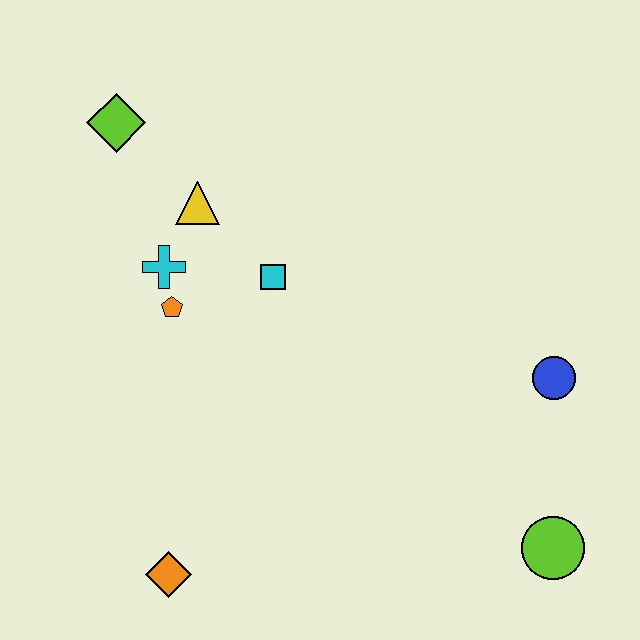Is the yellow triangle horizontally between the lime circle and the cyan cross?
Yes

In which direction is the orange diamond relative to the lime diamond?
The orange diamond is below the lime diamond.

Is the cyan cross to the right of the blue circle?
No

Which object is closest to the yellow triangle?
The cyan cross is closest to the yellow triangle.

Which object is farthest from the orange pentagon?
The lime circle is farthest from the orange pentagon.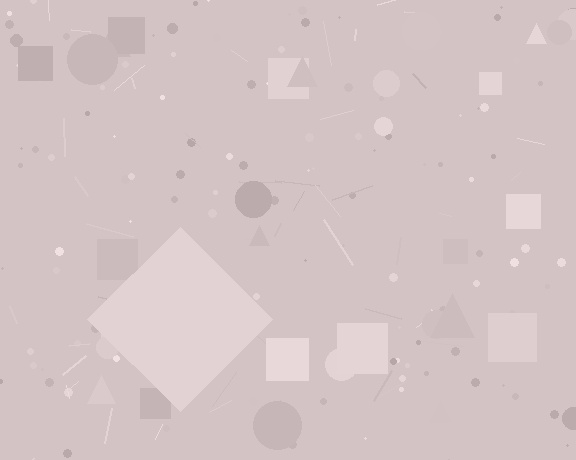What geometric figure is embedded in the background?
A diamond is embedded in the background.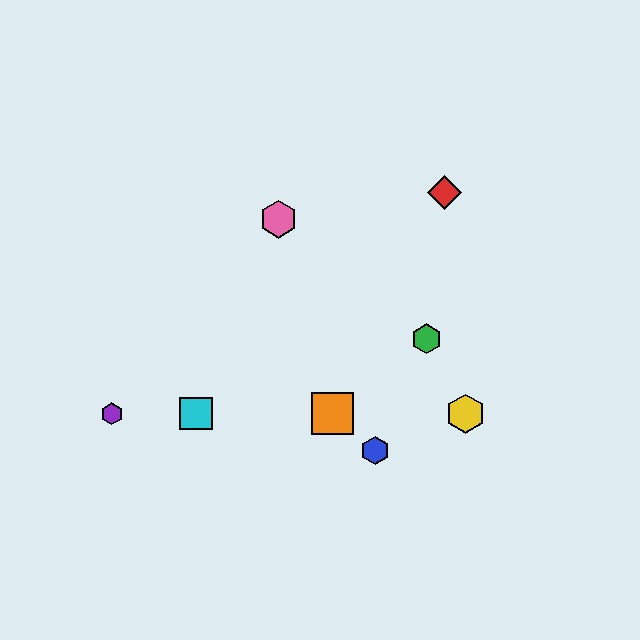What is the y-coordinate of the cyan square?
The cyan square is at y≈414.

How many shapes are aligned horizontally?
4 shapes (the yellow hexagon, the purple hexagon, the orange square, the cyan square) are aligned horizontally.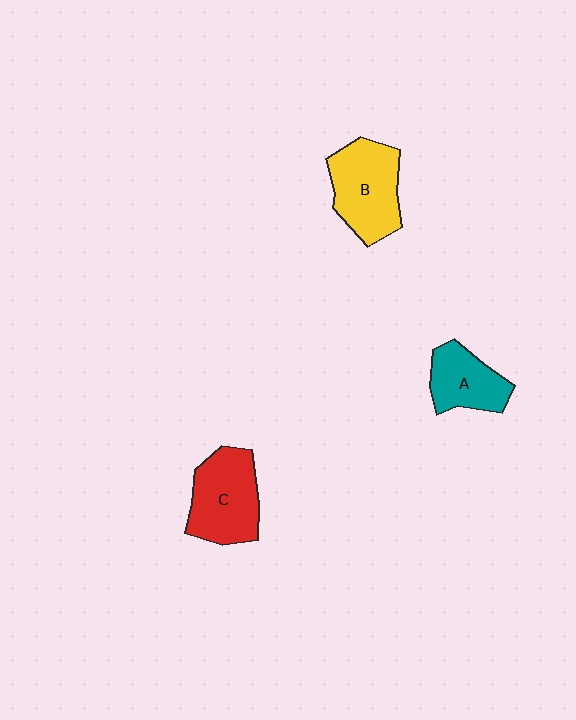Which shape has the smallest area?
Shape A (teal).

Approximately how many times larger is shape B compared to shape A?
Approximately 1.4 times.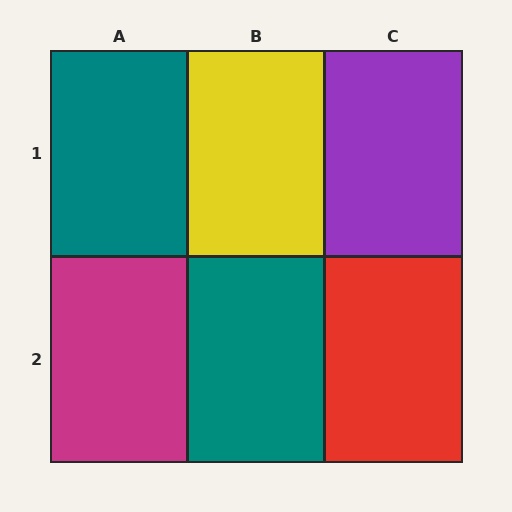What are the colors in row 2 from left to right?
Magenta, teal, red.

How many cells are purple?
1 cell is purple.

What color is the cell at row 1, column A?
Teal.